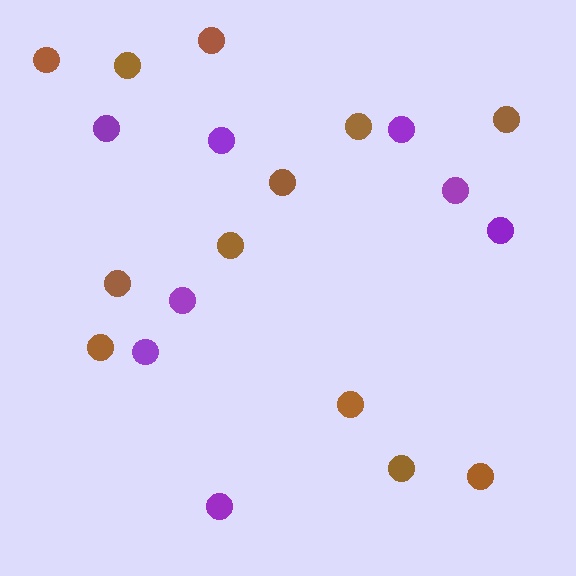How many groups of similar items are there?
There are 2 groups: one group of brown circles (12) and one group of purple circles (8).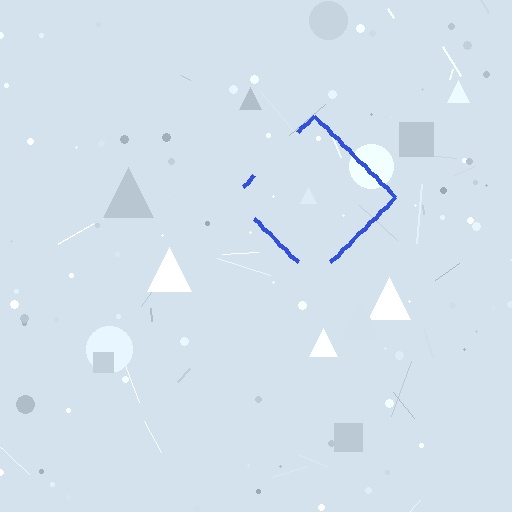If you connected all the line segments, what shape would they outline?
They would outline a diamond.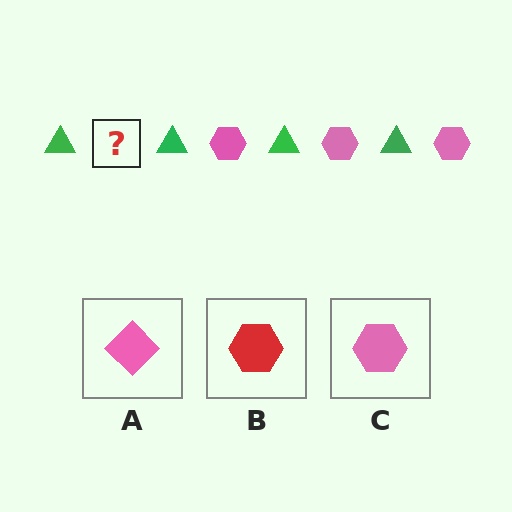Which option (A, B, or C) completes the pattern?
C.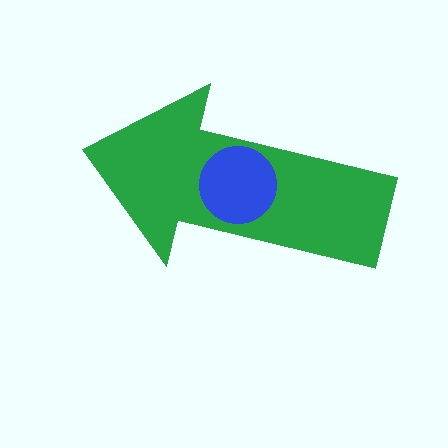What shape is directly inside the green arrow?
The blue circle.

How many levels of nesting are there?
2.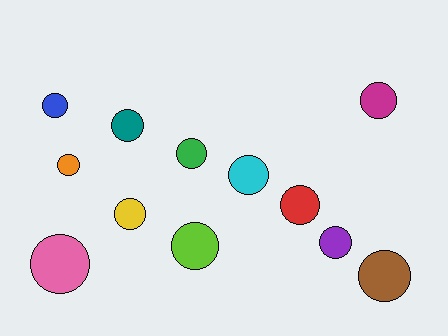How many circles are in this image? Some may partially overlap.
There are 12 circles.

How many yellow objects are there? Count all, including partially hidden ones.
There is 1 yellow object.